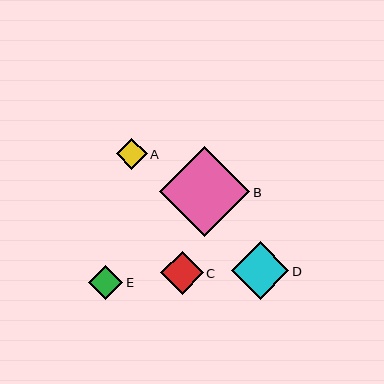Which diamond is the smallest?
Diamond A is the smallest with a size of approximately 31 pixels.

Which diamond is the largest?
Diamond B is the largest with a size of approximately 90 pixels.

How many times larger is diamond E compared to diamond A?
Diamond E is approximately 1.1 times the size of diamond A.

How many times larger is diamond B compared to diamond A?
Diamond B is approximately 2.9 times the size of diamond A.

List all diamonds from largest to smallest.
From largest to smallest: B, D, C, E, A.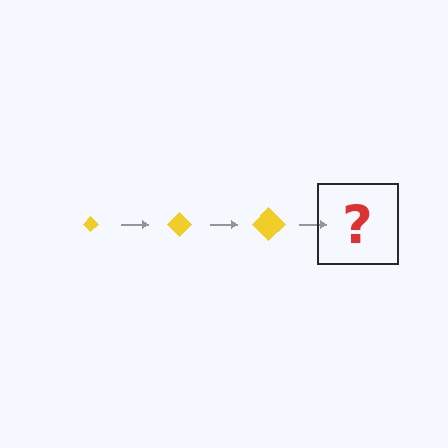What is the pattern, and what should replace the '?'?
The pattern is that the diamond gets progressively larger each step. The '?' should be a yellow diamond, larger than the previous one.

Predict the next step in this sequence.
The next step is a yellow diamond, larger than the previous one.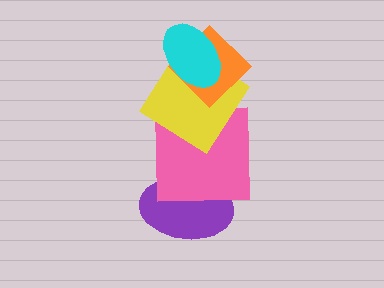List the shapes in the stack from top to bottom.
From top to bottom: the cyan ellipse, the orange diamond, the yellow diamond, the pink square, the purple ellipse.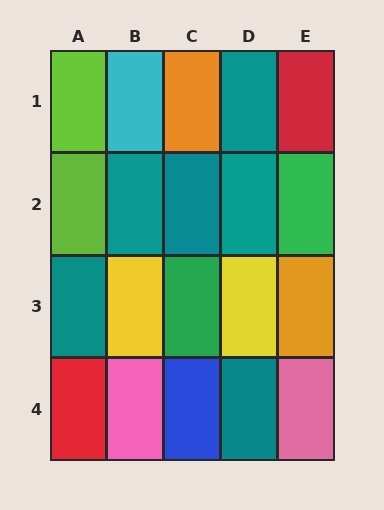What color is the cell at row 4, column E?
Pink.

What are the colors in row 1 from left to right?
Lime, cyan, orange, teal, red.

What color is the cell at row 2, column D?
Teal.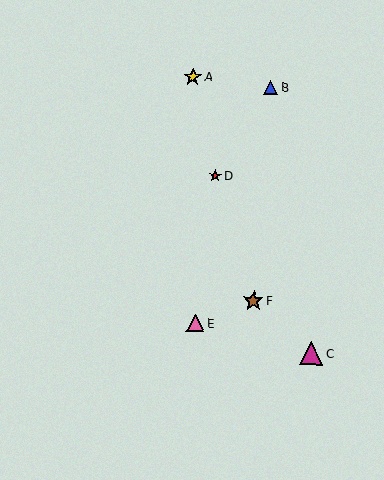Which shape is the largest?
The magenta triangle (labeled C) is the largest.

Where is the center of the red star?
The center of the red star is at (215, 176).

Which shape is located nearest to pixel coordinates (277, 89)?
The blue triangle (labeled B) at (271, 88) is nearest to that location.